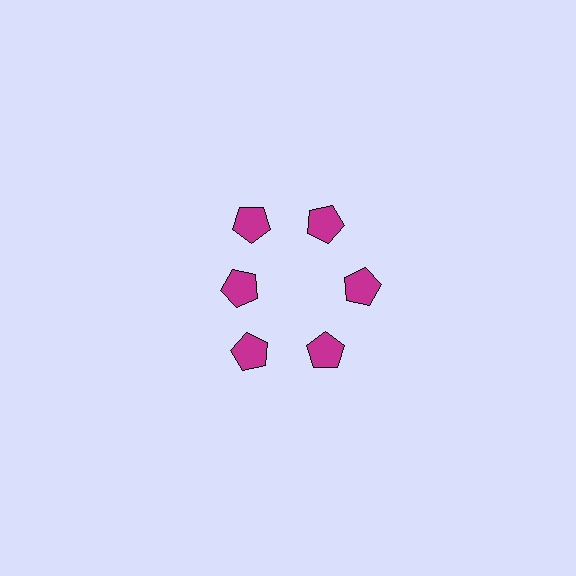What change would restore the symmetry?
The symmetry would be restored by moving it outward, back onto the ring so that all 6 pentagons sit at equal angles and equal distance from the center.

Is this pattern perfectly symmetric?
No. The 6 magenta pentagons are arranged in a ring, but one element near the 9 o'clock position is pulled inward toward the center, breaking the 6-fold rotational symmetry.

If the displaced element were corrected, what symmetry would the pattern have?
It would have 6-fold rotational symmetry — the pattern would map onto itself every 60 degrees.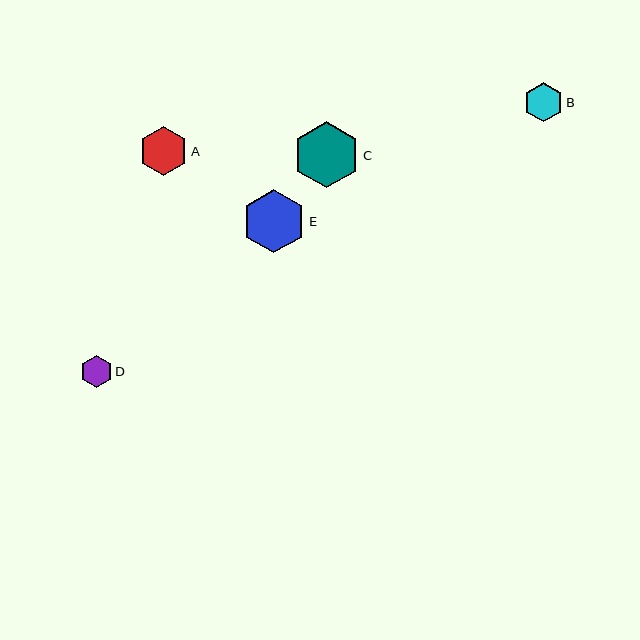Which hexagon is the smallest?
Hexagon D is the smallest with a size of approximately 32 pixels.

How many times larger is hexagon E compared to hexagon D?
Hexagon E is approximately 2.0 times the size of hexagon D.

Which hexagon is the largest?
Hexagon C is the largest with a size of approximately 66 pixels.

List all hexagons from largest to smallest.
From largest to smallest: C, E, A, B, D.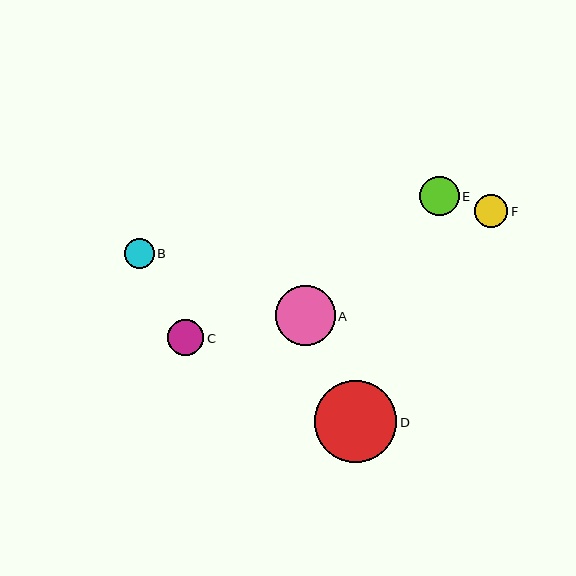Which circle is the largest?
Circle D is the largest with a size of approximately 83 pixels.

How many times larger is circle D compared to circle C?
Circle D is approximately 2.3 times the size of circle C.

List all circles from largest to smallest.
From largest to smallest: D, A, E, C, F, B.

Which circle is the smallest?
Circle B is the smallest with a size of approximately 30 pixels.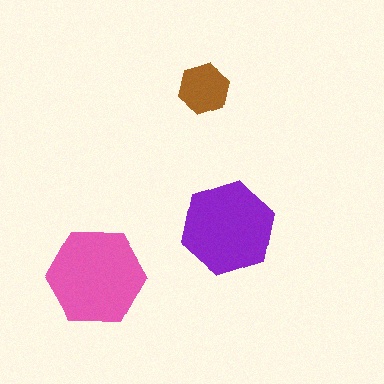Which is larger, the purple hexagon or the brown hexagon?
The purple one.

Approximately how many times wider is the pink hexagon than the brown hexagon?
About 2 times wider.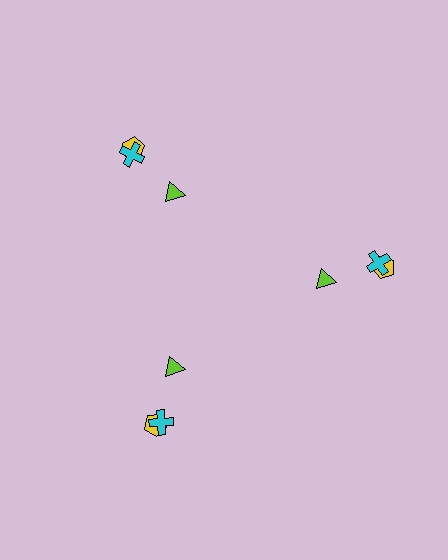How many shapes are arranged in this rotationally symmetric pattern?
There are 9 shapes, arranged in 3 groups of 3.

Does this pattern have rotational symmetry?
Yes, this pattern has 3-fold rotational symmetry. It looks the same after rotating 120 degrees around the center.